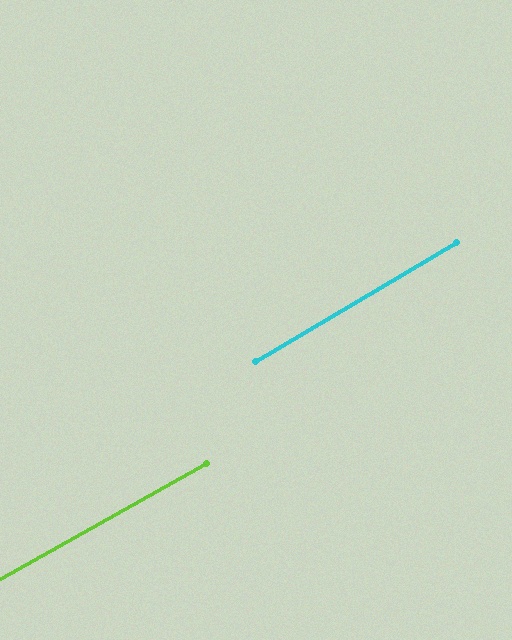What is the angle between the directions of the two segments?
Approximately 2 degrees.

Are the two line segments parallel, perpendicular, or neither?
Parallel — their directions differ by only 1.5°.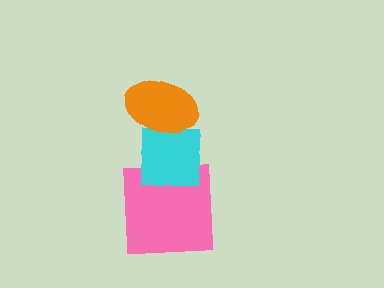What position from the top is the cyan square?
The cyan square is 2nd from the top.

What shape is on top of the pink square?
The cyan square is on top of the pink square.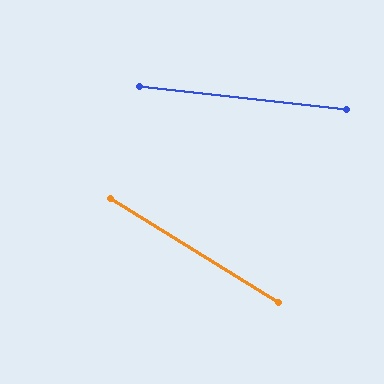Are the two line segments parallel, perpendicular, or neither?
Neither parallel nor perpendicular — they differ by about 26°.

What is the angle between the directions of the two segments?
Approximately 26 degrees.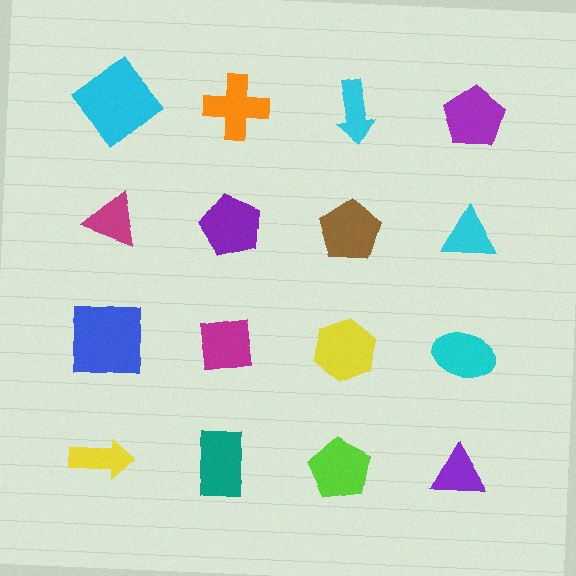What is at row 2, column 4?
A cyan triangle.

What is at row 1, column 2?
An orange cross.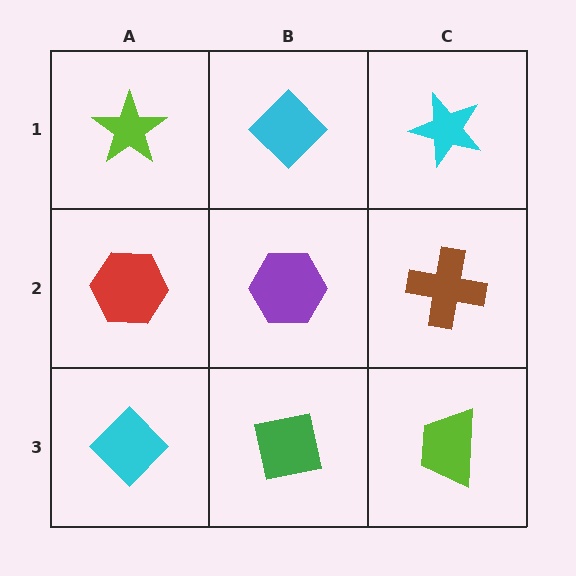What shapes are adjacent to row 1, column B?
A purple hexagon (row 2, column B), a lime star (row 1, column A), a cyan star (row 1, column C).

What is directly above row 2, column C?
A cyan star.